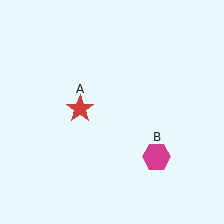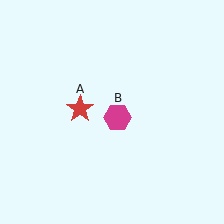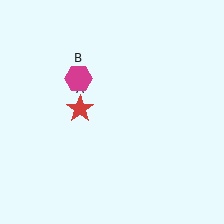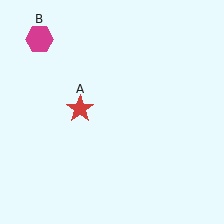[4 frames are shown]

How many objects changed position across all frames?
1 object changed position: magenta hexagon (object B).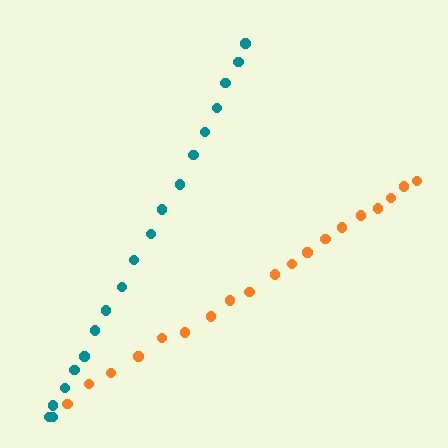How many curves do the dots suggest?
There are 2 distinct paths.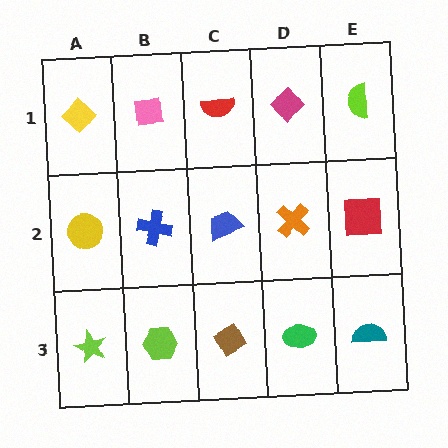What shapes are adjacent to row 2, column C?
A red semicircle (row 1, column C), a brown diamond (row 3, column C), a blue cross (row 2, column B), an orange cross (row 2, column D).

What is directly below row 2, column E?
A teal semicircle.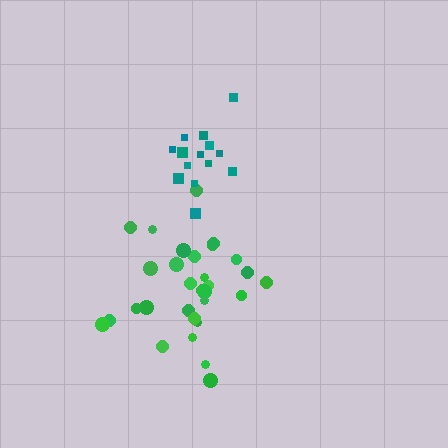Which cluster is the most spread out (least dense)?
Green.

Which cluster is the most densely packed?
Teal.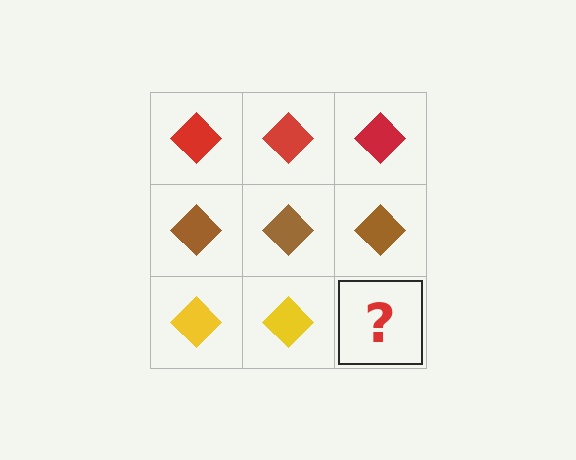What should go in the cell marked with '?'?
The missing cell should contain a yellow diamond.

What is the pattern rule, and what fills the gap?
The rule is that each row has a consistent color. The gap should be filled with a yellow diamond.